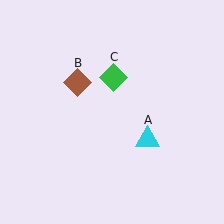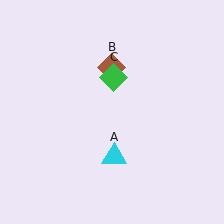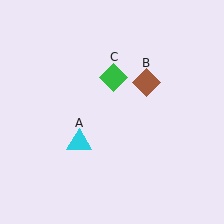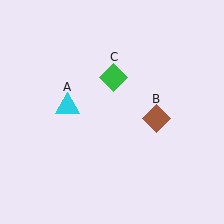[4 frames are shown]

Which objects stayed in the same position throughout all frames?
Green diamond (object C) remained stationary.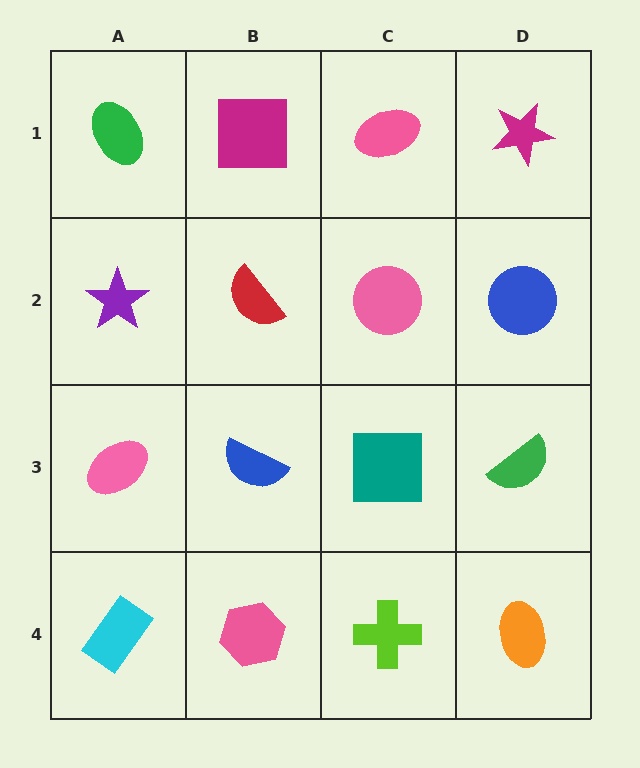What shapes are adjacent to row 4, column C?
A teal square (row 3, column C), a pink hexagon (row 4, column B), an orange ellipse (row 4, column D).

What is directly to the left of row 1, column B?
A green ellipse.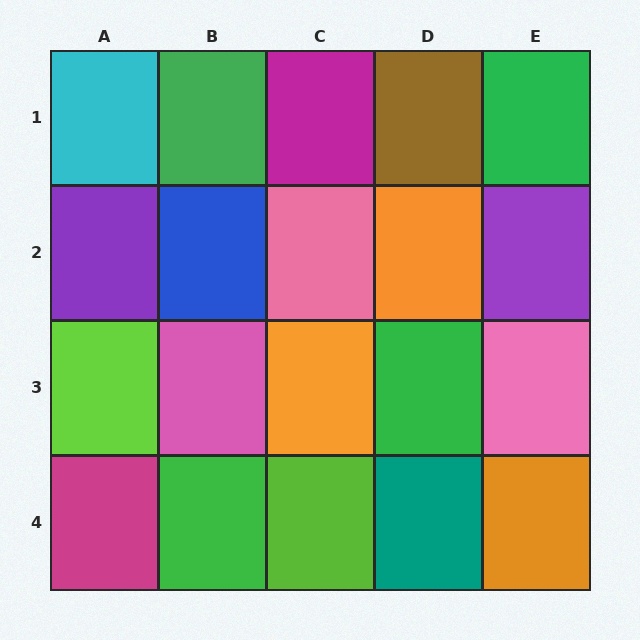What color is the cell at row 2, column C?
Pink.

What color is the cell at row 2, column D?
Orange.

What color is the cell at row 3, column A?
Lime.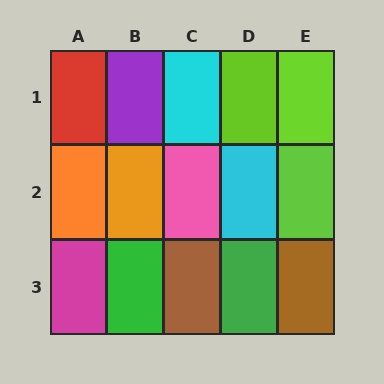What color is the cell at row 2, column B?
Orange.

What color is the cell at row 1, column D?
Lime.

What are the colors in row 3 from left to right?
Magenta, green, brown, green, brown.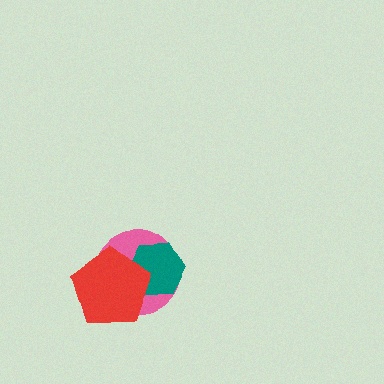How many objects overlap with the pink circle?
2 objects overlap with the pink circle.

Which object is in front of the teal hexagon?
The red pentagon is in front of the teal hexagon.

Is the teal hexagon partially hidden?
Yes, it is partially covered by another shape.